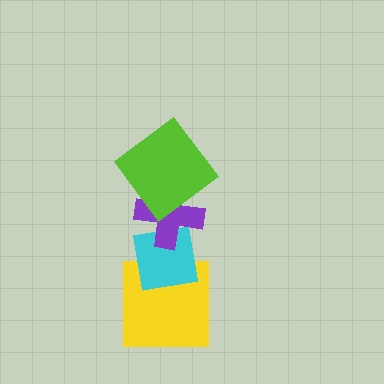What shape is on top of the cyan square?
The purple cross is on top of the cyan square.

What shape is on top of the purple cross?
The lime diamond is on top of the purple cross.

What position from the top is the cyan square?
The cyan square is 3rd from the top.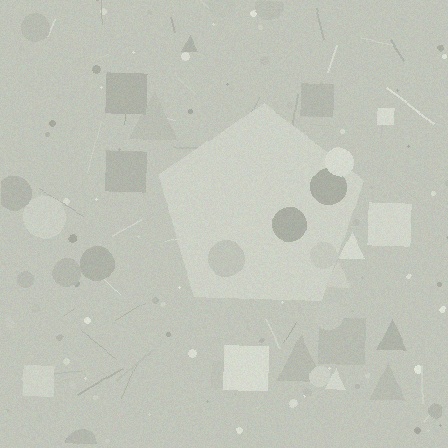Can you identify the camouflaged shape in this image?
The camouflaged shape is a pentagon.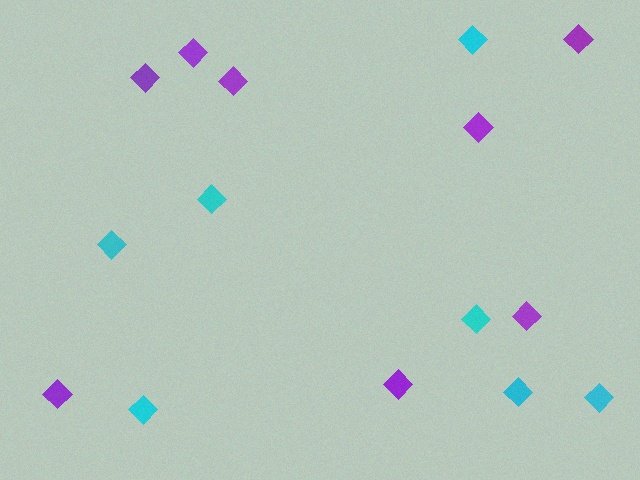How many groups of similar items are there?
There are 2 groups: one group of cyan diamonds (7) and one group of purple diamonds (8).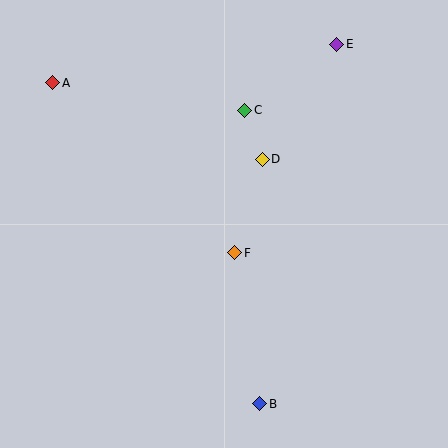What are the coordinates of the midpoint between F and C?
The midpoint between F and C is at (240, 182).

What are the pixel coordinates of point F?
Point F is at (235, 253).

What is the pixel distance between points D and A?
The distance between D and A is 224 pixels.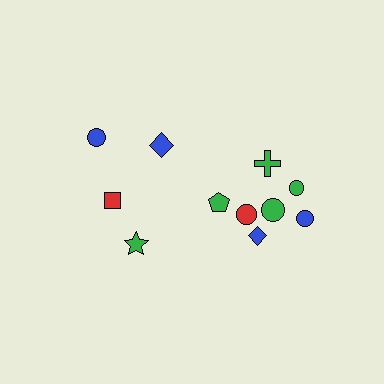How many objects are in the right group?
There are 7 objects.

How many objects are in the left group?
There are 4 objects.